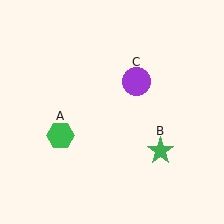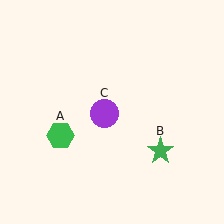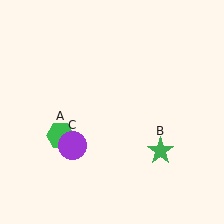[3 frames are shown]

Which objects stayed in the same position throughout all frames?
Green hexagon (object A) and green star (object B) remained stationary.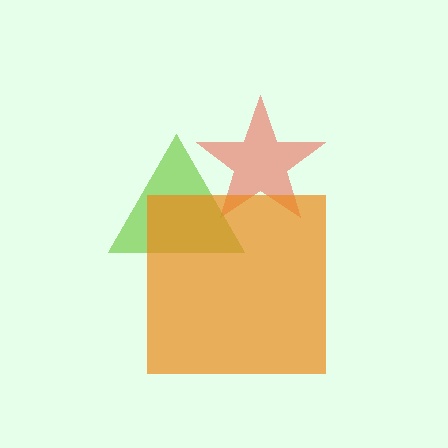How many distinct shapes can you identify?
There are 3 distinct shapes: a red star, a lime triangle, an orange square.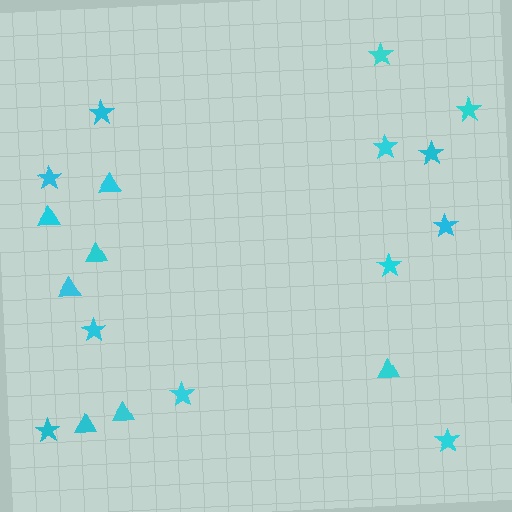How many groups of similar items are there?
There are 2 groups: one group of stars (12) and one group of triangles (7).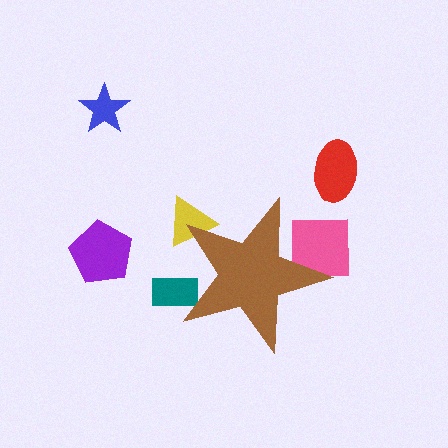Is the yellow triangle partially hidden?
Yes, the yellow triangle is partially hidden behind the brown star.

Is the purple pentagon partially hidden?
No, the purple pentagon is fully visible.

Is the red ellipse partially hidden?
No, the red ellipse is fully visible.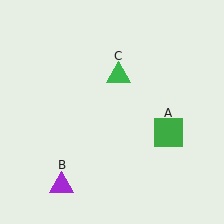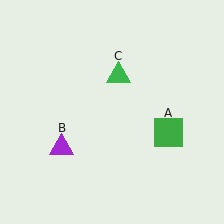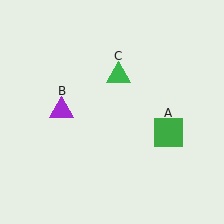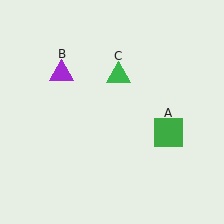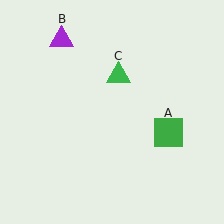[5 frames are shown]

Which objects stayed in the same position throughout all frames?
Green square (object A) and green triangle (object C) remained stationary.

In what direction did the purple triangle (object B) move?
The purple triangle (object B) moved up.